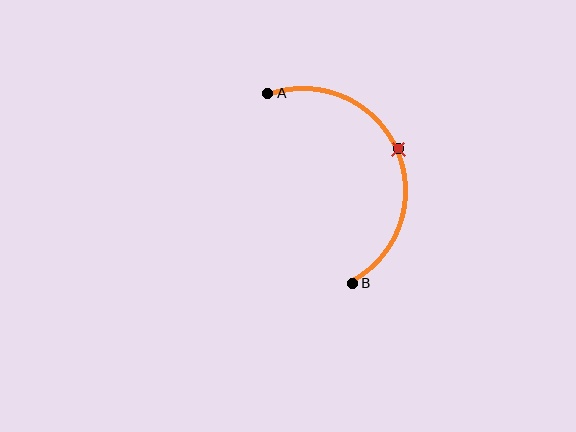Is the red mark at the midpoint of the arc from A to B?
Yes. The red mark lies on the arc at equal arc-length from both A and B — it is the arc midpoint.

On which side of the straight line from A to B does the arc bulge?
The arc bulges to the right of the straight line connecting A and B.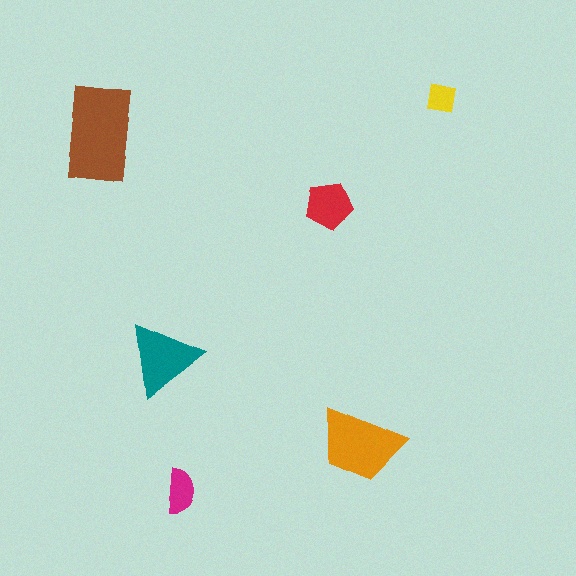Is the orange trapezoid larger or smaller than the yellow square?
Larger.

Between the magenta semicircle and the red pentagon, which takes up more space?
The red pentagon.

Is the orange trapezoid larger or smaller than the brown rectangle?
Smaller.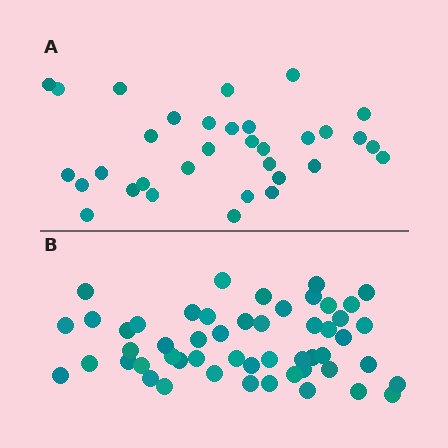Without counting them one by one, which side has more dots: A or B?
Region B (the bottom region) has more dots.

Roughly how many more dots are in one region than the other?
Region B has approximately 20 more dots than region A.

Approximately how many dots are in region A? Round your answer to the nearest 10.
About 30 dots. (The exact count is 33, which rounds to 30.)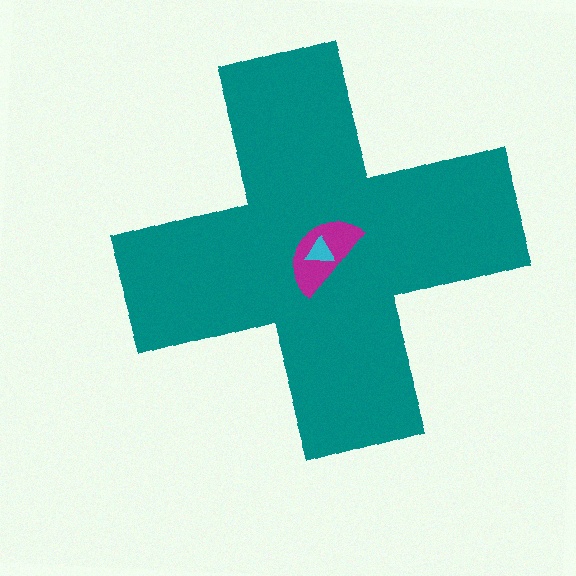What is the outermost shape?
The teal cross.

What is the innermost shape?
The cyan triangle.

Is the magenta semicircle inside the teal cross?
Yes.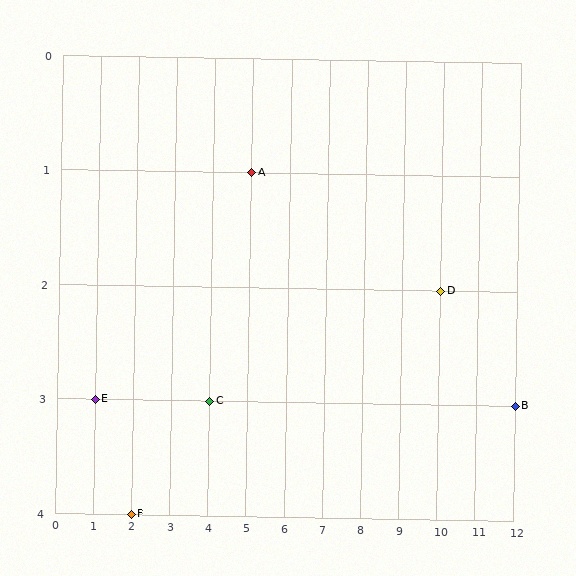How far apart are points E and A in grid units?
Points E and A are 4 columns and 2 rows apart (about 4.5 grid units diagonally).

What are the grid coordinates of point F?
Point F is at grid coordinates (2, 4).